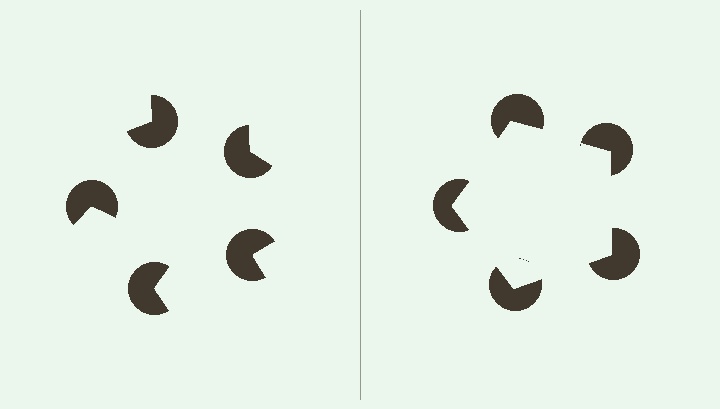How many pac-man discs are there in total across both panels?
10 — 5 on each side.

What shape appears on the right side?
An illusory pentagon.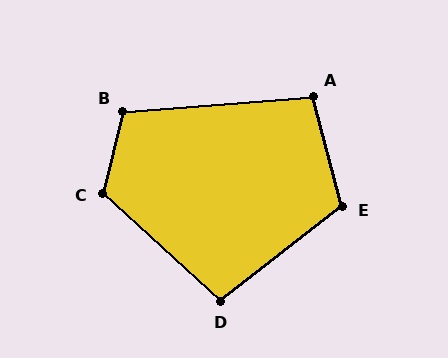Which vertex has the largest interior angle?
C, at approximately 119 degrees.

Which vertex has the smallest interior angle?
D, at approximately 100 degrees.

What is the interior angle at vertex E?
Approximately 113 degrees (obtuse).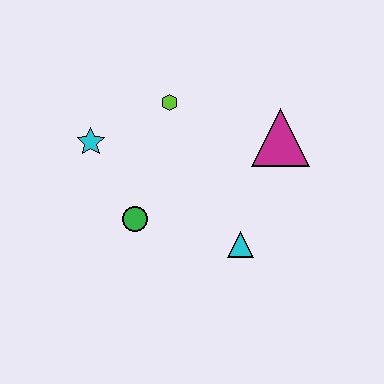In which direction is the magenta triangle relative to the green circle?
The magenta triangle is to the right of the green circle.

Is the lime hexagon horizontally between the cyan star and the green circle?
No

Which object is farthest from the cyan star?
The magenta triangle is farthest from the cyan star.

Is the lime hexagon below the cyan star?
No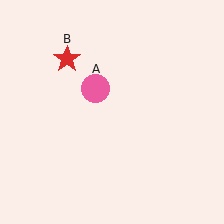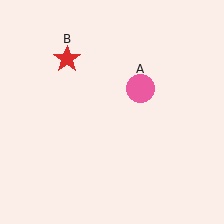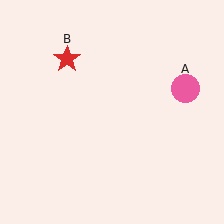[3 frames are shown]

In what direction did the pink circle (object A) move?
The pink circle (object A) moved right.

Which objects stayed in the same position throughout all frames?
Red star (object B) remained stationary.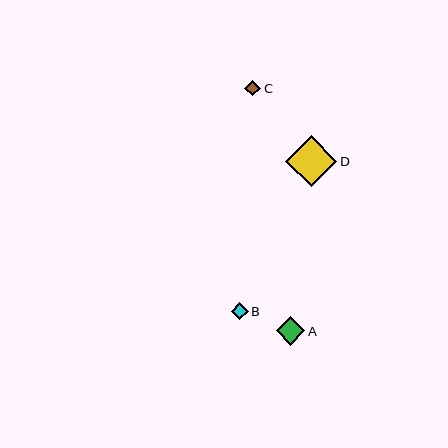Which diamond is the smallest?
Diamond C is the smallest with a size of approximately 16 pixels.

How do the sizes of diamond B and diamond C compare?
Diamond B and diamond C are approximately the same size.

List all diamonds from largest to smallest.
From largest to smallest: D, A, B, C.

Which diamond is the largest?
Diamond D is the largest with a size of approximately 51 pixels.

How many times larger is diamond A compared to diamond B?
Diamond A is approximately 1.7 times the size of diamond B.